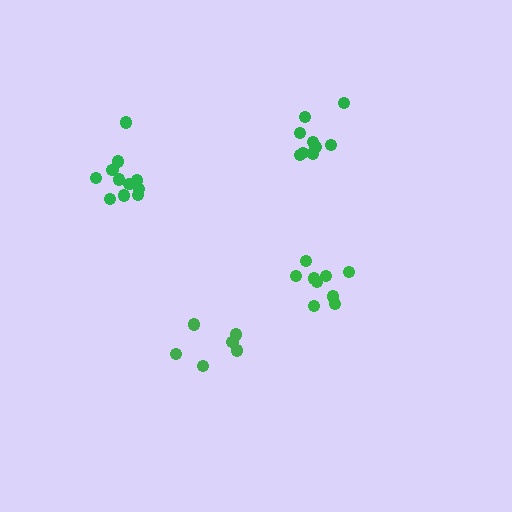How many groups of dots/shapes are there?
There are 4 groups.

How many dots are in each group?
Group 1: 9 dots, Group 2: 11 dots, Group 3: 6 dots, Group 4: 9 dots (35 total).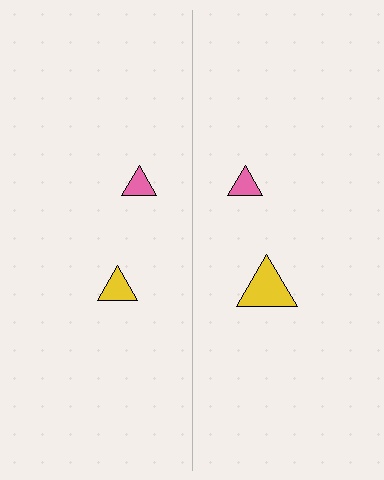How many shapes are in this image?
There are 4 shapes in this image.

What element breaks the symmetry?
The yellow triangle on the right side has a different size than its mirror counterpart.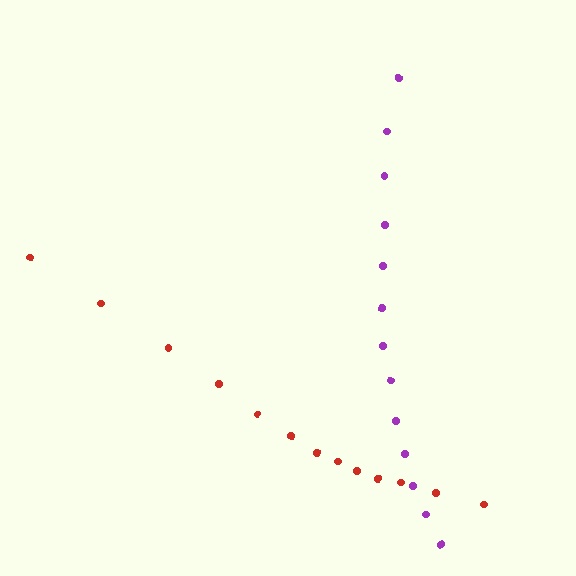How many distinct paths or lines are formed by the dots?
There are 2 distinct paths.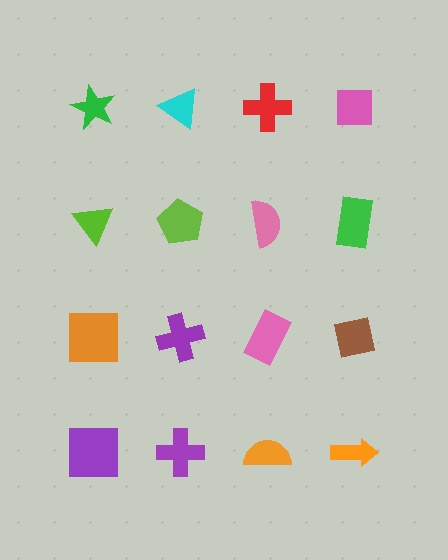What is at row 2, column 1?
A lime triangle.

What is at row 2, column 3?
A pink semicircle.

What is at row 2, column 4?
A green rectangle.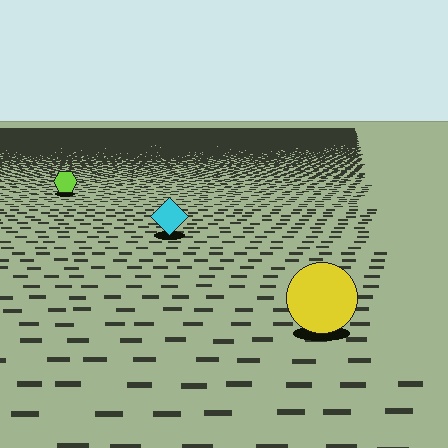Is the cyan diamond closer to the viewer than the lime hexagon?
Yes. The cyan diamond is closer — you can tell from the texture gradient: the ground texture is coarser near it.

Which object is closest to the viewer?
The yellow circle is closest. The texture marks near it are larger and more spread out.